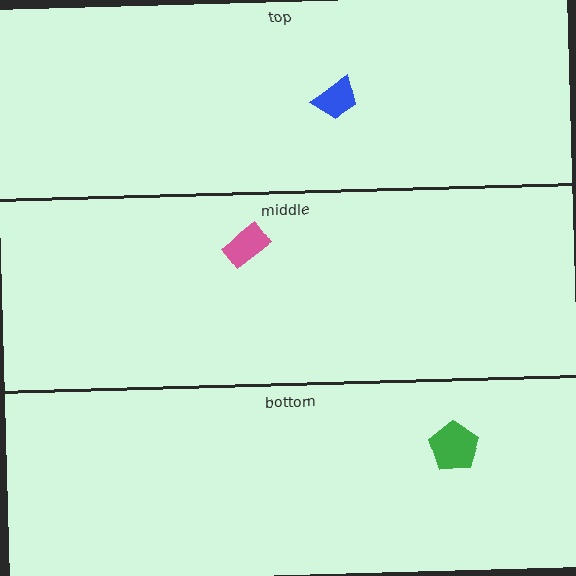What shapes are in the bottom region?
The green pentagon.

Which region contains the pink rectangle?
The middle region.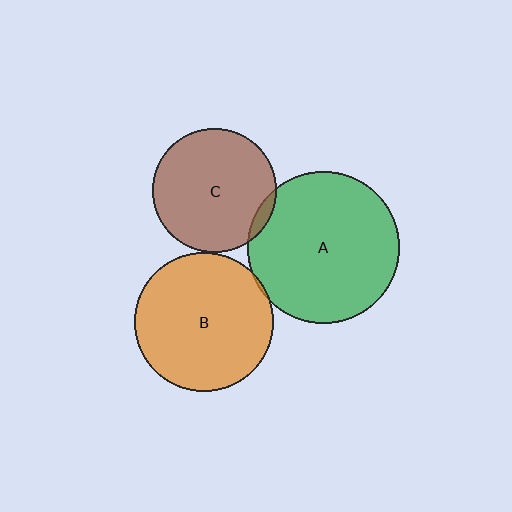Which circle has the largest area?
Circle A (green).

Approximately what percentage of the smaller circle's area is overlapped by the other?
Approximately 5%.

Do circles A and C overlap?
Yes.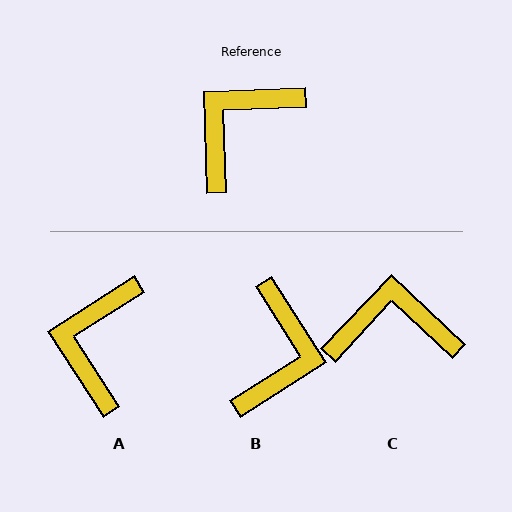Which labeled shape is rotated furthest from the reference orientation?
B, about 150 degrees away.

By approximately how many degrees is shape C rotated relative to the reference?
Approximately 45 degrees clockwise.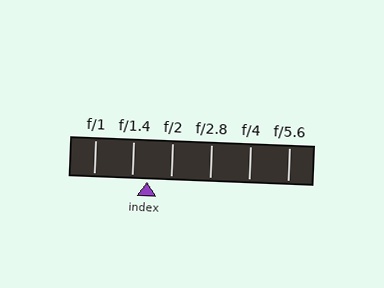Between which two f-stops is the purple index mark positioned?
The index mark is between f/1.4 and f/2.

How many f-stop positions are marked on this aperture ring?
There are 6 f-stop positions marked.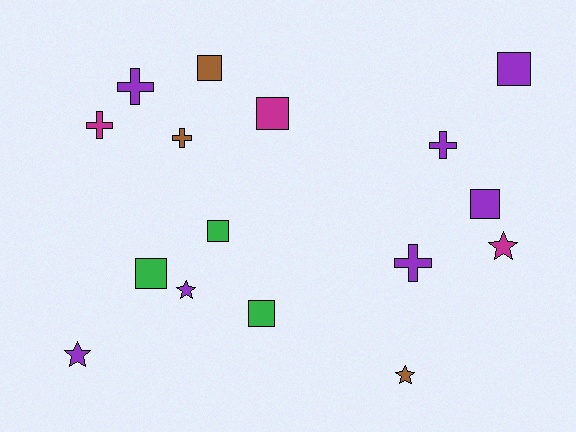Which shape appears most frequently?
Square, with 7 objects.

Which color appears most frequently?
Purple, with 7 objects.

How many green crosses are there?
There are no green crosses.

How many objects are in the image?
There are 16 objects.